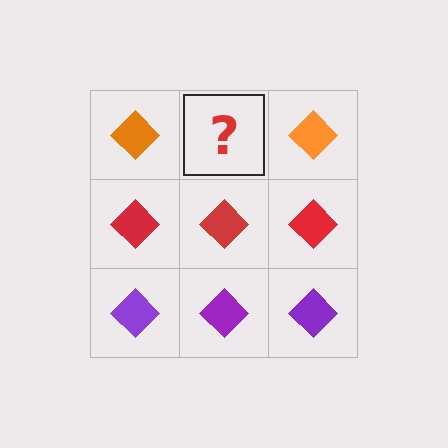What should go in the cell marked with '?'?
The missing cell should contain an orange diamond.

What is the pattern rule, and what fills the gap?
The rule is that each row has a consistent color. The gap should be filled with an orange diamond.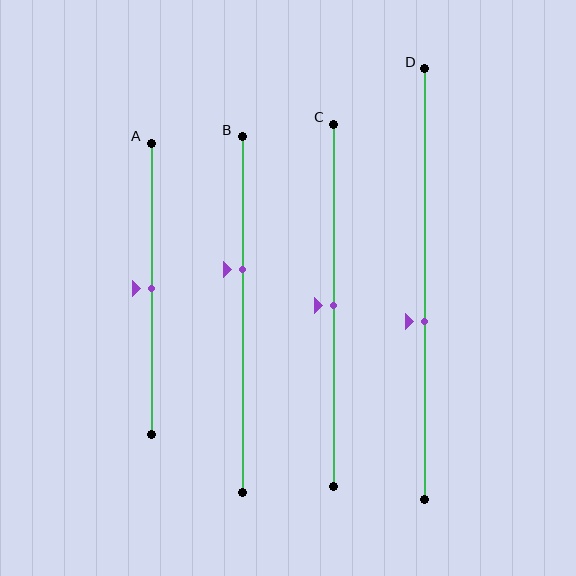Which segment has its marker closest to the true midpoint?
Segment A has its marker closest to the true midpoint.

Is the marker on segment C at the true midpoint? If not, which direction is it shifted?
Yes, the marker on segment C is at the true midpoint.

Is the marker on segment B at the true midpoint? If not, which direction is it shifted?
No, the marker on segment B is shifted upward by about 13% of the segment length.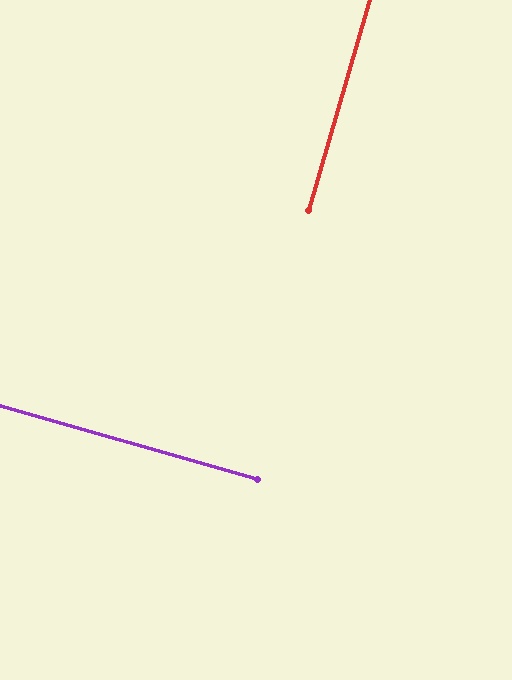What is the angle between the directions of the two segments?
Approximately 90 degrees.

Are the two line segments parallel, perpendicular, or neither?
Perpendicular — they meet at approximately 90°.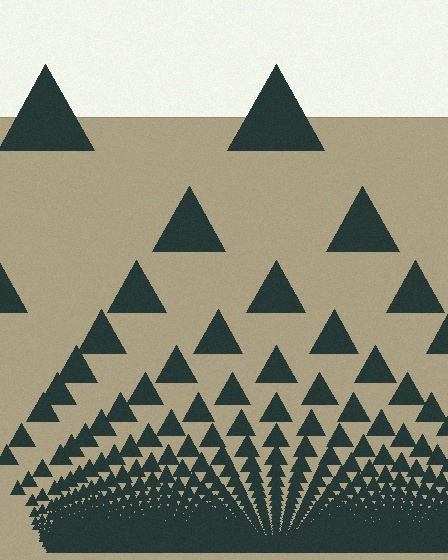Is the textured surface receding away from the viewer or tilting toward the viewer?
The surface appears to tilt toward the viewer. Texture elements get larger and sparser toward the top.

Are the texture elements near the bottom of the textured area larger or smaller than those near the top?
Smaller. The gradient is inverted — elements near the bottom are smaller and denser.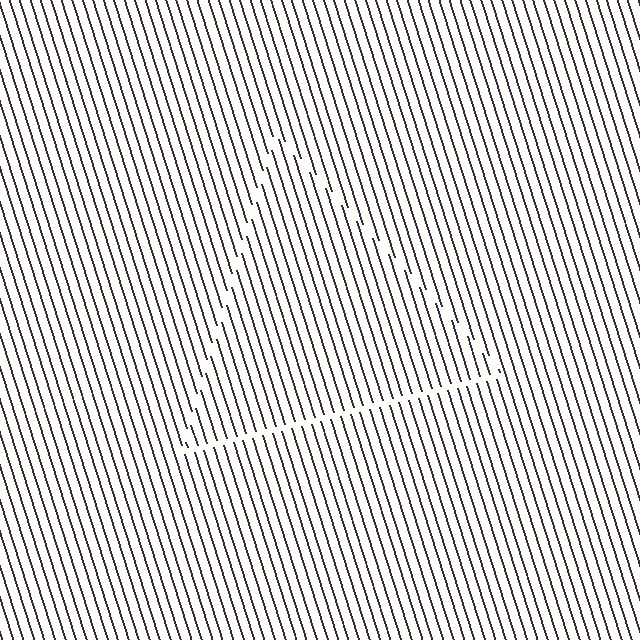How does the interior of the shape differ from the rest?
The interior of the shape contains the same grating, shifted by half a period — the contour is defined by the phase discontinuity where line-ends from the inner and outer gratings abut.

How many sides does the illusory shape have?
3 sides — the line-ends trace a triangle.